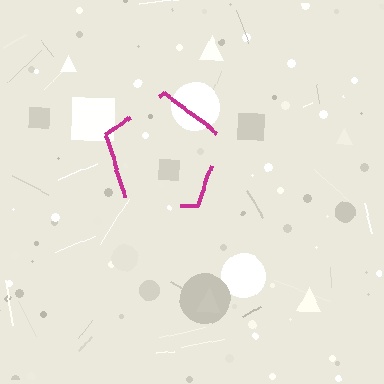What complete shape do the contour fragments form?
The contour fragments form a pentagon.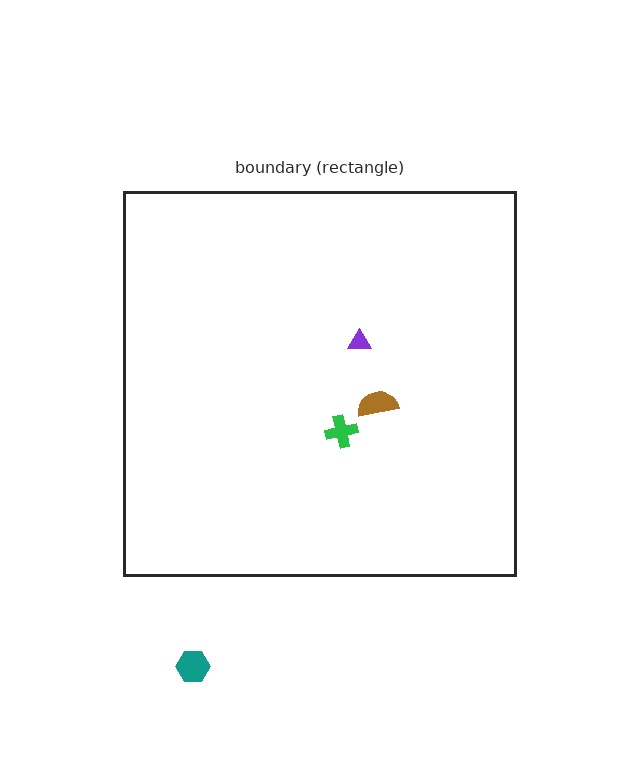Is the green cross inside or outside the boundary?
Inside.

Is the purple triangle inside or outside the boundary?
Inside.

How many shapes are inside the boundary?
3 inside, 1 outside.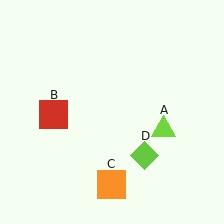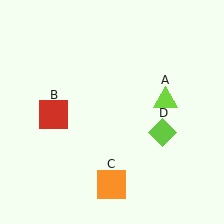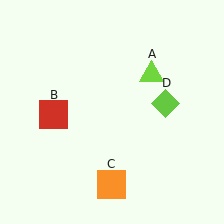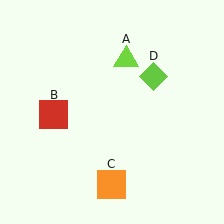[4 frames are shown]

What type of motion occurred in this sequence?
The lime triangle (object A), lime diamond (object D) rotated counterclockwise around the center of the scene.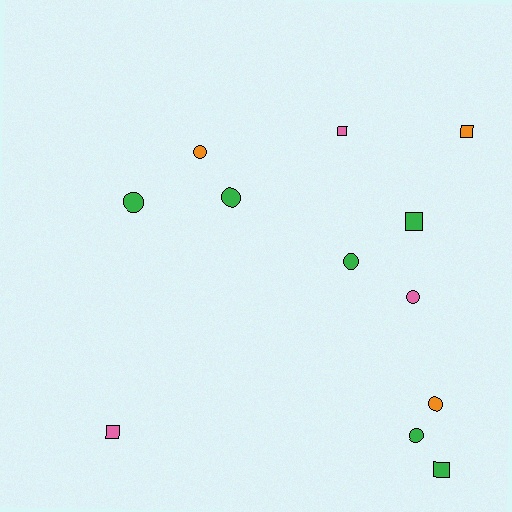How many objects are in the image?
There are 12 objects.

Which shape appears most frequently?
Circle, with 7 objects.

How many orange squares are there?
There is 1 orange square.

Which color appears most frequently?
Green, with 6 objects.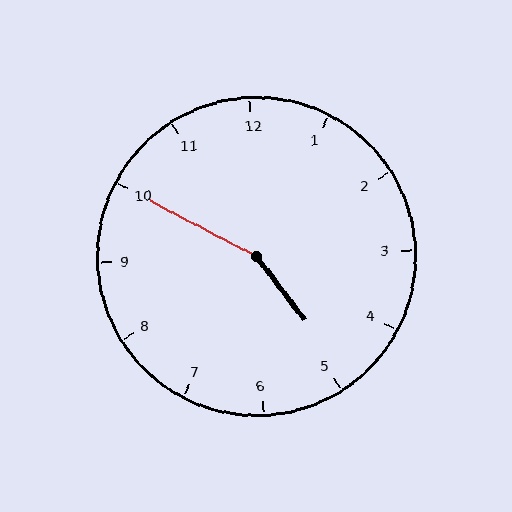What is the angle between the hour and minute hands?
Approximately 155 degrees.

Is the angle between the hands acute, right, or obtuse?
It is obtuse.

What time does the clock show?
4:50.